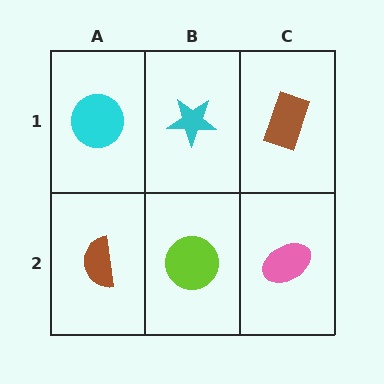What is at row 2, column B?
A lime circle.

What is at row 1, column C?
A brown rectangle.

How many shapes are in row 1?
3 shapes.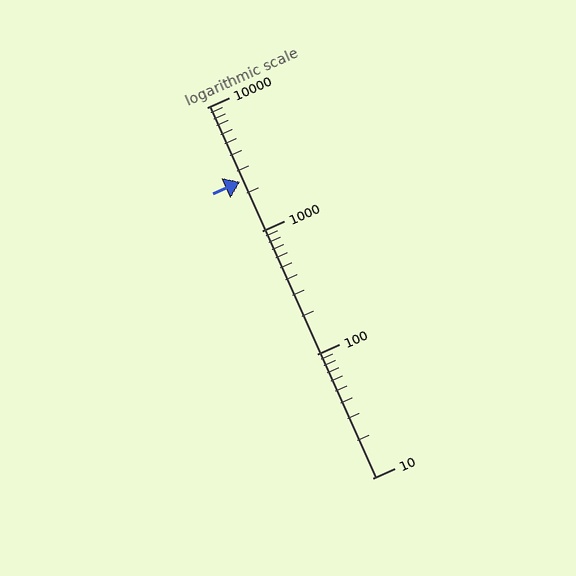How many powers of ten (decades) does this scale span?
The scale spans 3 decades, from 10 to 10000.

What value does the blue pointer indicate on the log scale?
The pointer indicates approximately 2500.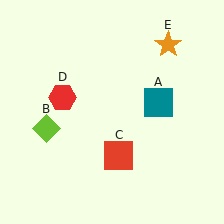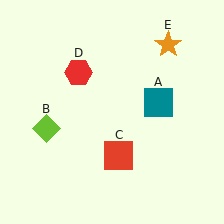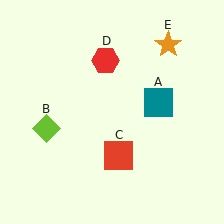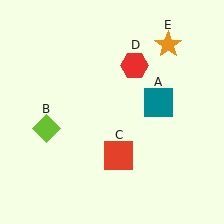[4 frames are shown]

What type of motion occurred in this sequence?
The red hexagon (object D) rotated clockwise around the center of the scene.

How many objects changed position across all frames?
1 object changed position: red hexagon (object D).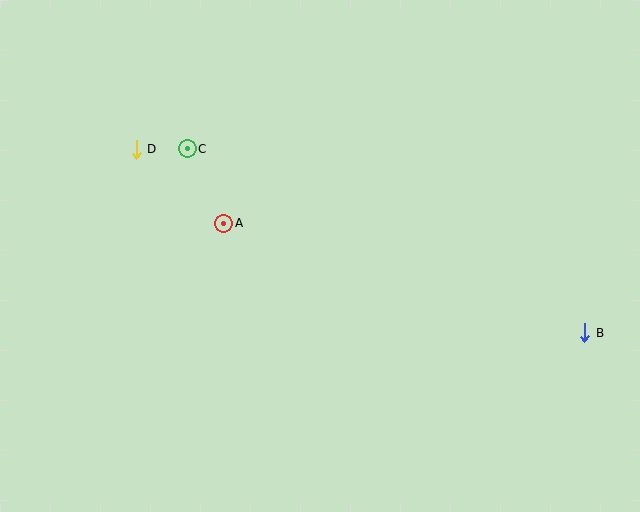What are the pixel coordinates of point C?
Point C is at (187, 149).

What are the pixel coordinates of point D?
Point D is at (136, 149).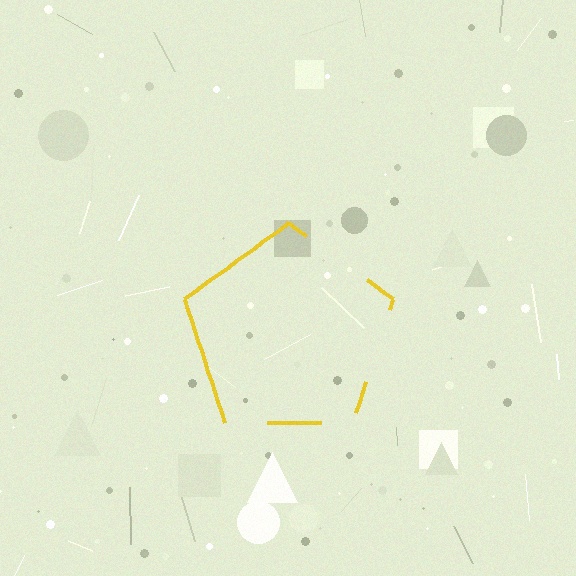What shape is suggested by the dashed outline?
The dashed outline suggests a pentagon.